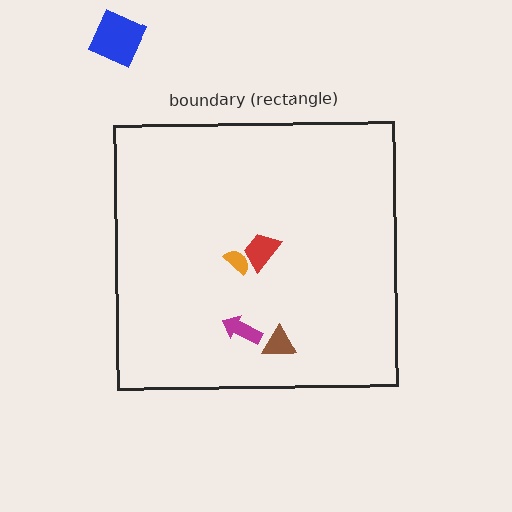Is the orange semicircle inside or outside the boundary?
Inside.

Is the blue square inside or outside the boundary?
Outside.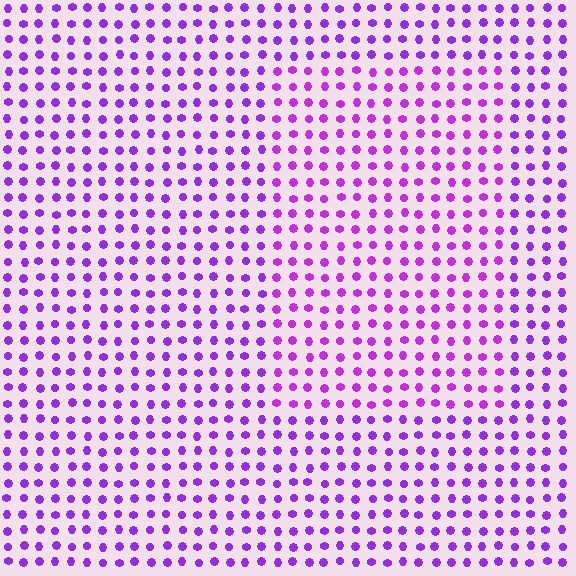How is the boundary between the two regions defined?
The boundary is defined purely by a slight shift in hue (about 18 degrees). Spacing, size, and orientation are identical on both sides.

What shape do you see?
I see a rectangle.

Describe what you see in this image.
The image is filled with small purple elements in a uniform arrangement. A rectangle-shaped region is visible where the elements are tinted to a slightly different hue, forming a subtle color boundary.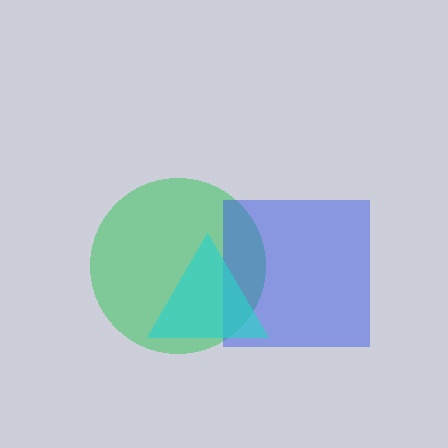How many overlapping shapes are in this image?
There are 3 overlapping shapes in the image.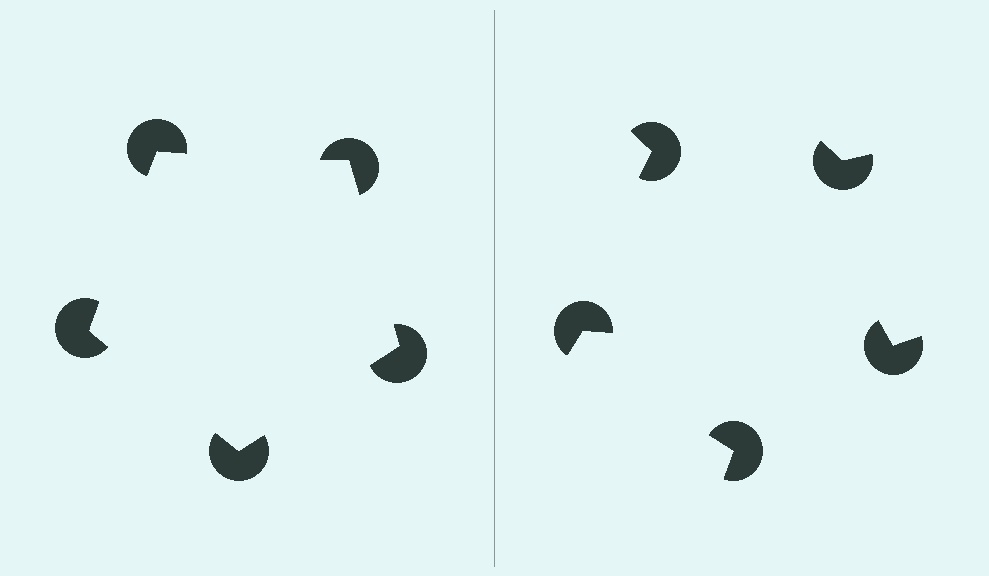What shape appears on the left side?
An illusory pentagon.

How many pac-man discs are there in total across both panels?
10 — 5 on each side.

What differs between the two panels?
The pac-man discs are positioned identically on both sides; only the wedge orientations differ. On the left they align to a pentagon; on the right they are misaligned.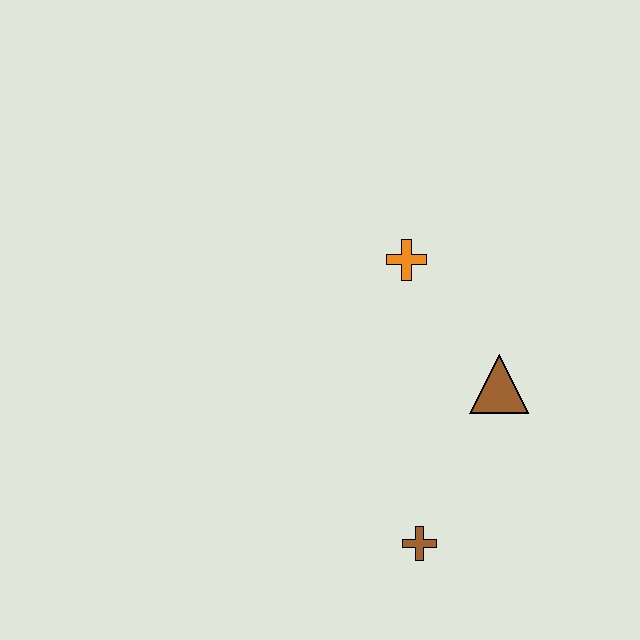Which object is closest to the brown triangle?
The orange cross is closest to the brown triangle.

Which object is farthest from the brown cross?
The orange cross is farthest from the brown cross.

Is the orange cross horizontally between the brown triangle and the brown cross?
No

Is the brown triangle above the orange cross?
No